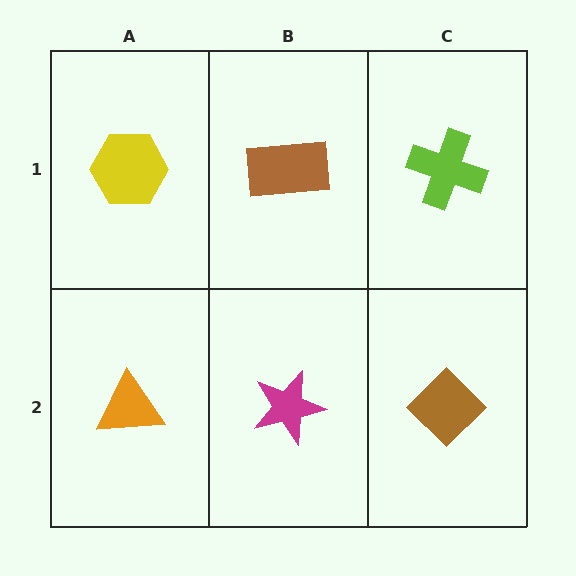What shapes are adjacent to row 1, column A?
An orange triangle (row 2, column A), a brown rectangle (row 1, column B).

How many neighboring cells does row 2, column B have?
3.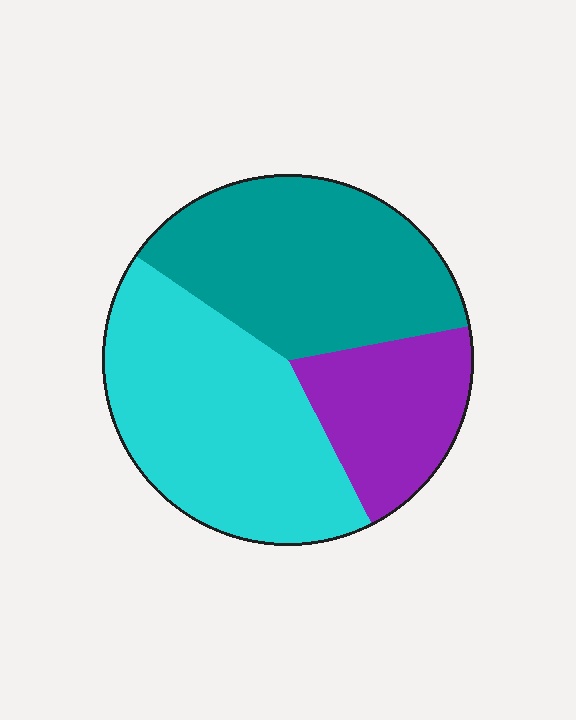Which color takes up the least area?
Purple, at roughly 20%.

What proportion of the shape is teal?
Teal covers around 40% of the shape.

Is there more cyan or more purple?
Cyan.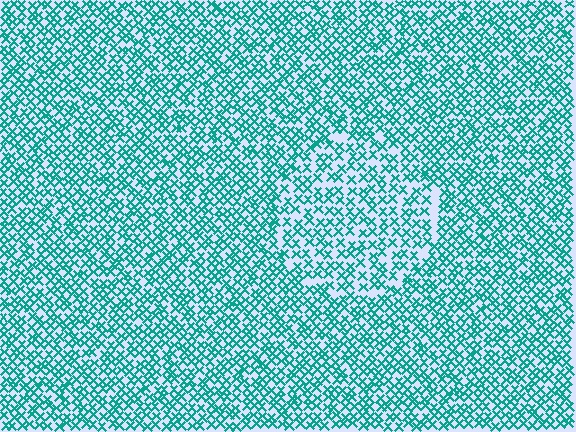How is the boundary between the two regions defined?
The boundary is defined by a change in element density (approximately 1.5x ratio). All elements are the same color, size, and shape.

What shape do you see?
I see a circle.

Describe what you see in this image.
The image contains small teal elements arranged at two different densities. A circle-shaped region is visible where the elements are less densely packed than the surrounding area.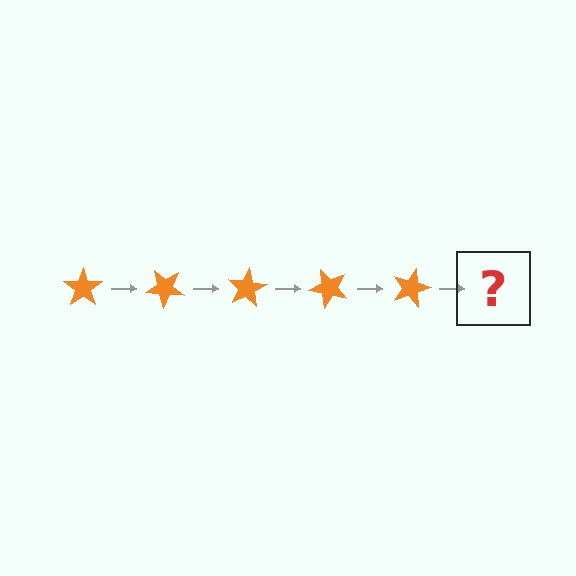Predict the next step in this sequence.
The next step is an orange star rotated 200 degrees.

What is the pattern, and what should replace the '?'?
The pattern is that the star rotates 40 degrees each step. The '?' should be an orange star rotated 200 degrees.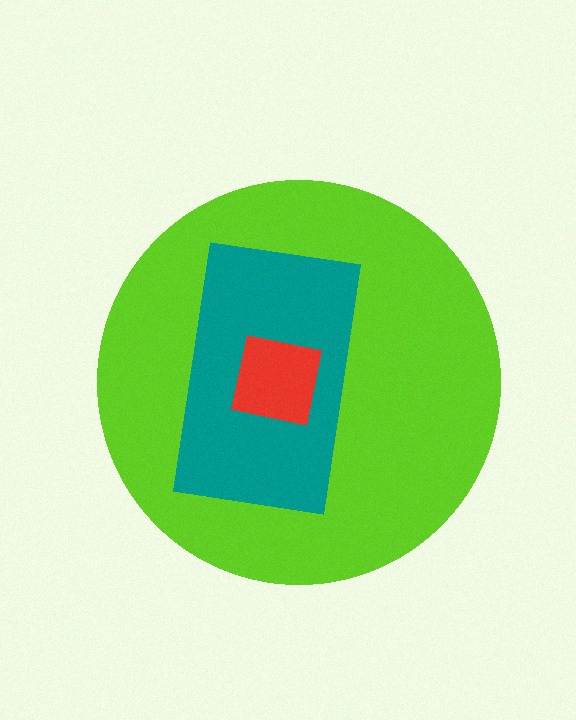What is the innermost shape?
The red square.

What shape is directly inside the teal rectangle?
The red square.